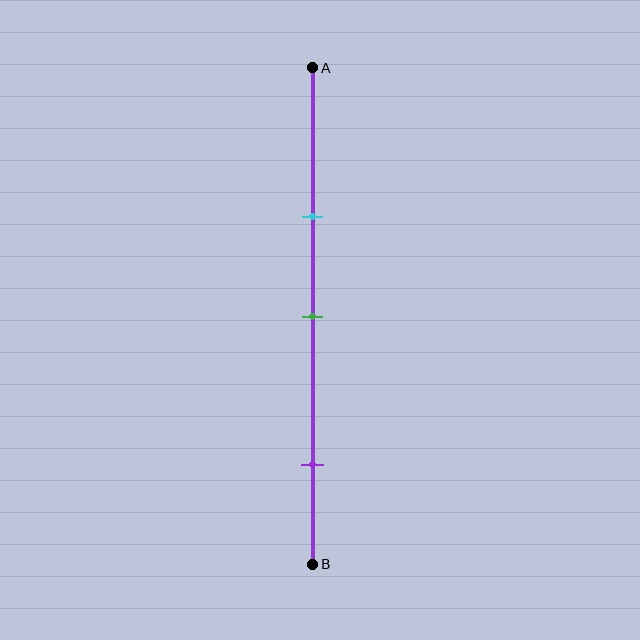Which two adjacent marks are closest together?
The cyan and green marks are the closest adjacent pair.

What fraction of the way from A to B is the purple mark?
The purple mark is approximately 80% (0.8) of the way from A to B.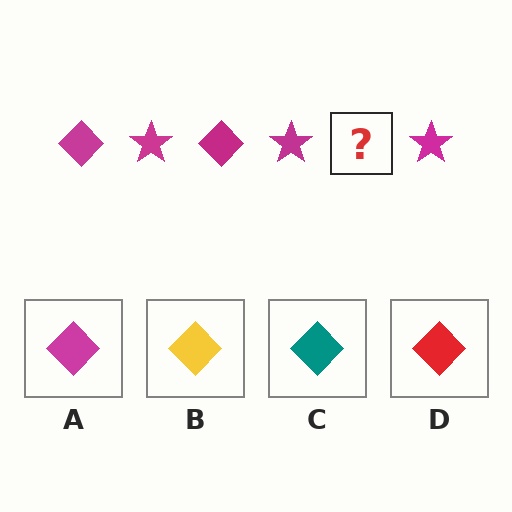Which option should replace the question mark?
Option A.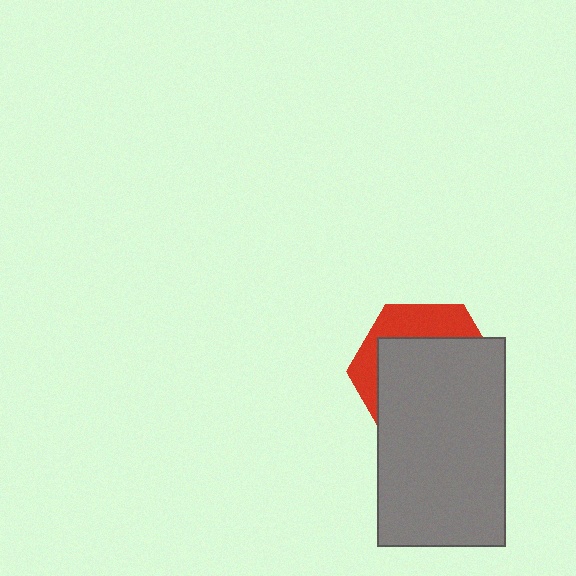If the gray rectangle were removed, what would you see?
You would see the complete red hexagon.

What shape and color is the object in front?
The object in front is a gray rectangle.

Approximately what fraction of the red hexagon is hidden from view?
Roughly 69% of the red hexagon is hidden behind the gray rectangle.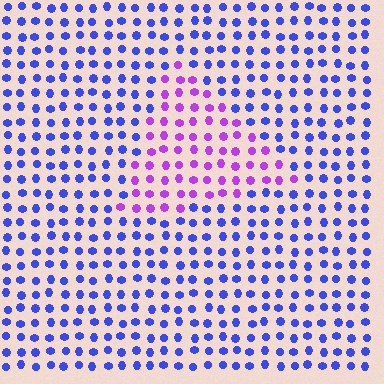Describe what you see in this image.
The image is filled with small blue elements in a uniform arrangement. A triangle-shaped region is visible where the elements are tinted to a slightly different hue, forming a subtle color boundary.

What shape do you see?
I see a triangle.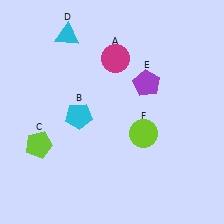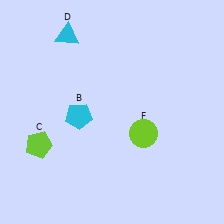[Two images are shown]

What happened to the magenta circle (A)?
The magenta circle (A) was removed in Image 2. It was in the top-right area of Image 1.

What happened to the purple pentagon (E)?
The purple pentagon (E) was removed in Image 2. It was in the top-right area of Image 1.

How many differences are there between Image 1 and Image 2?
There are 2 differences between the two images.